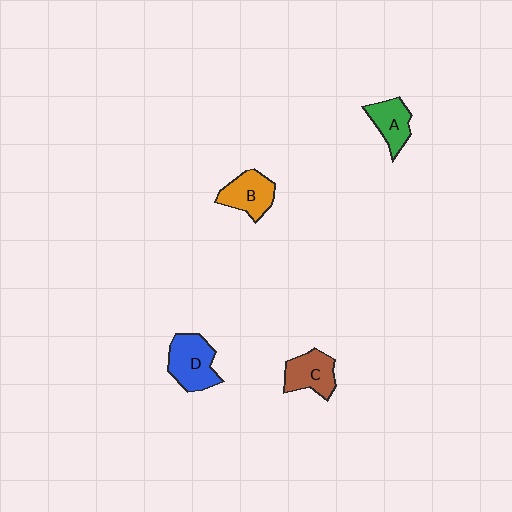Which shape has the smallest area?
Shape A (green).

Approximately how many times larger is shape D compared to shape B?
Approximately 1.2 times.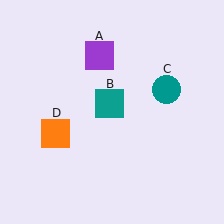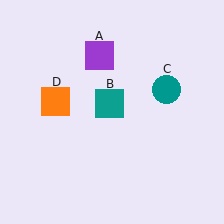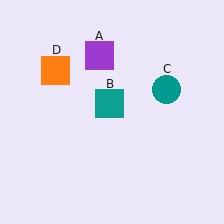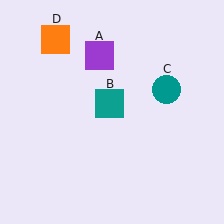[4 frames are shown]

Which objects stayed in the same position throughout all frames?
Purple square (object A) and teal square (object B) and teal circle (object C) remained stationary.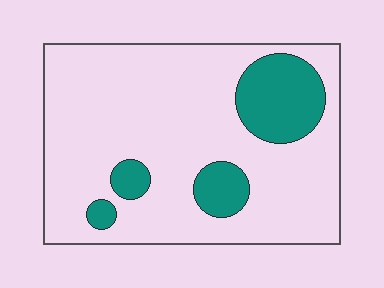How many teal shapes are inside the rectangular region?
4.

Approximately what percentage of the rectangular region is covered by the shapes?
Approximately 20%.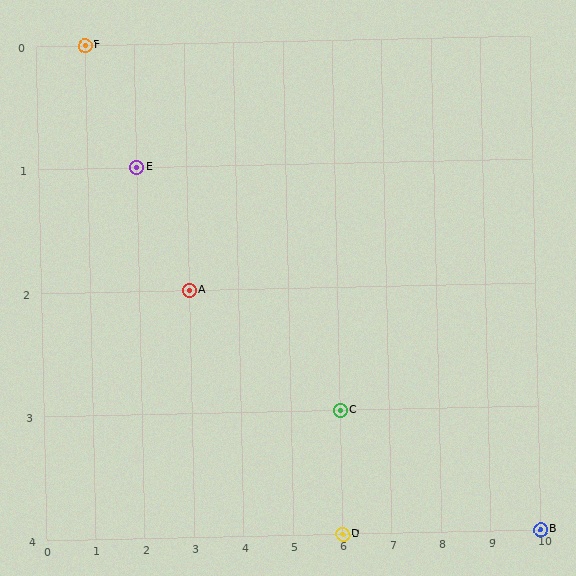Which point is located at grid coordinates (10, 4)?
Point B is at (10, 4).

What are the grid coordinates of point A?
Point A is at grid coordinates (3, 2).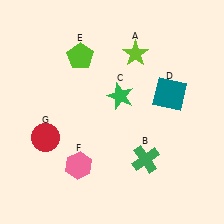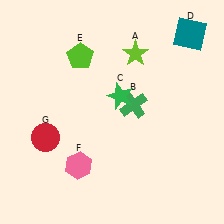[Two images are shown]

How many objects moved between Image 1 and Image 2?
2 objects moved between the two images.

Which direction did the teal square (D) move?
The teal square (D) moved up.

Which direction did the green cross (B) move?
The green cross (B) moved up.